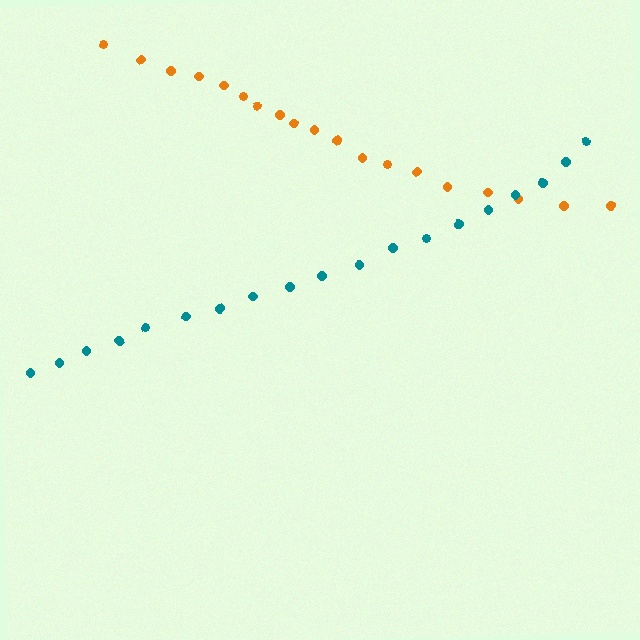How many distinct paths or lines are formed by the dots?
There are 2 distinct paths.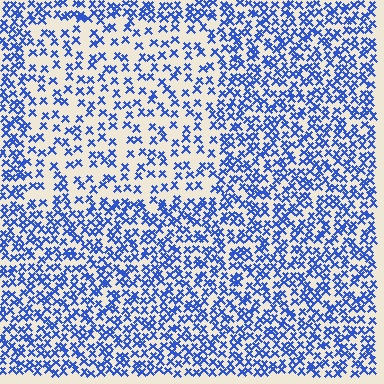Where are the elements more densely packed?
The elements are more densely packed outside the rectangle boundary.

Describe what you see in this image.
The image contains small blue elements arranged at two different densities. A rectangle-shaped region is visible where the elements are less densely packed than the surrounding area.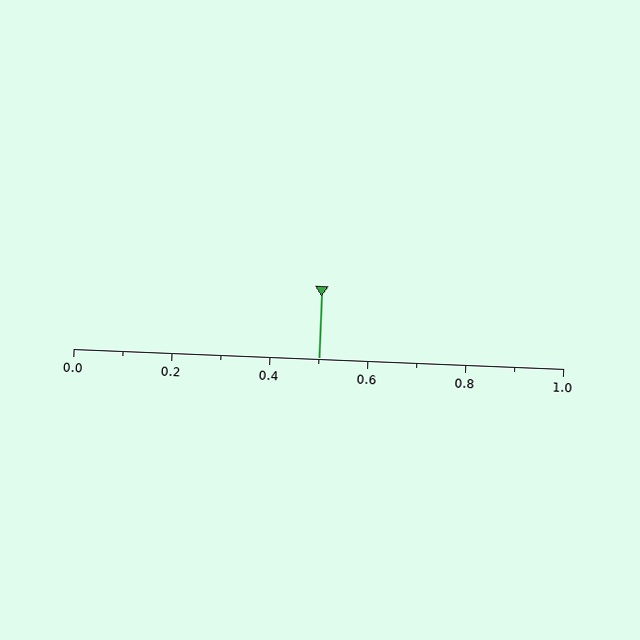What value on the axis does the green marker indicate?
The marker indicates approximately 0.5.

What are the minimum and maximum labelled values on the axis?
The axis runs from 0.0 to 1.0.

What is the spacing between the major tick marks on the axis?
The major ticks are spaced 0.2 apart.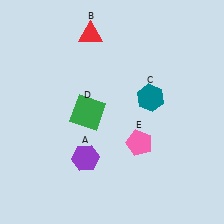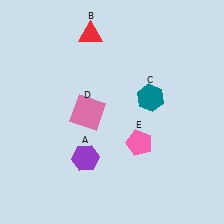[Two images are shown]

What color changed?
The square (D) changed from green in Image 1 to pink in Image 2.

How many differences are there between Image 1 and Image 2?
There is 1 difference between the two images.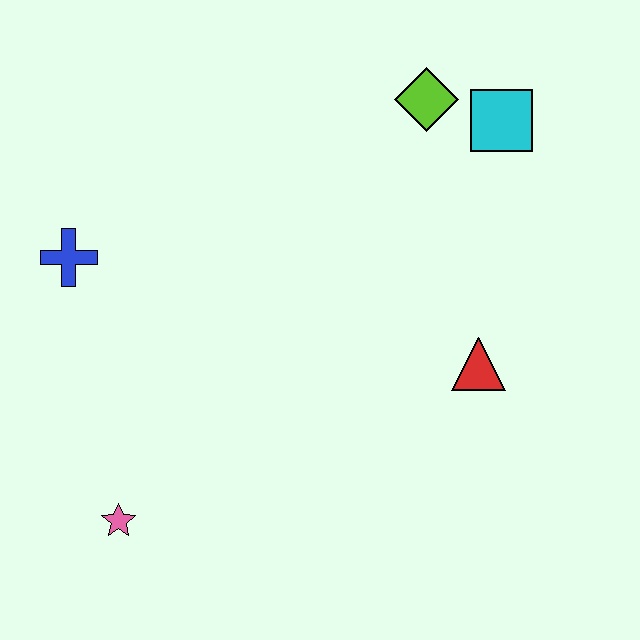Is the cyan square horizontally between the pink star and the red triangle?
No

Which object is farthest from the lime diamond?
The pink star is farthest from the lime diamond.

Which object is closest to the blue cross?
The pink star is closest to the blue cross.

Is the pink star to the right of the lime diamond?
No